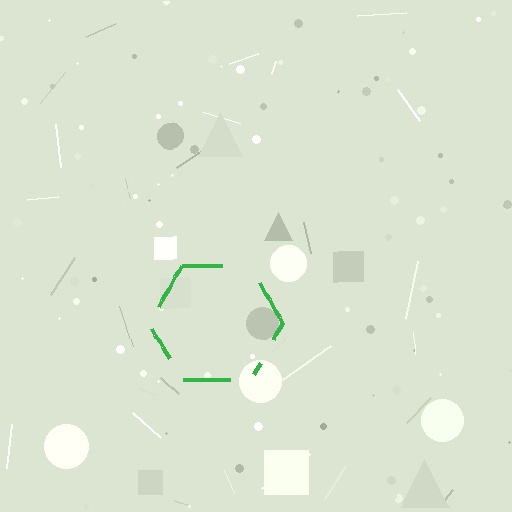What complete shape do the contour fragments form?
The contour fragments form a hexagon.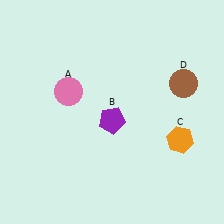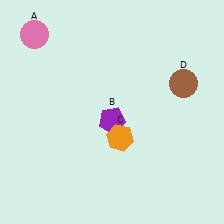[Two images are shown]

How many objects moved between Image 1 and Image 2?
2 objects moved between the two images.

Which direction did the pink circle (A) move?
The pink circle (A) moved up.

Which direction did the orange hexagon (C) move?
The orange hexagon (C) moved left.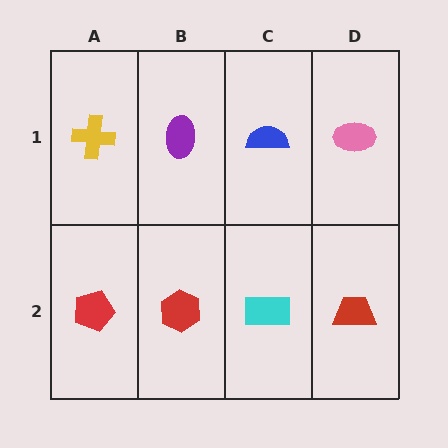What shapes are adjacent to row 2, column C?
A blue semicircle (row 1, column C), a red hexagon (row 2, column B), a red trapezoid (row 2, column D).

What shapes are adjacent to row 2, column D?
A pink ellipse (row 1, column D), a cyan rectangle (row 2, column C).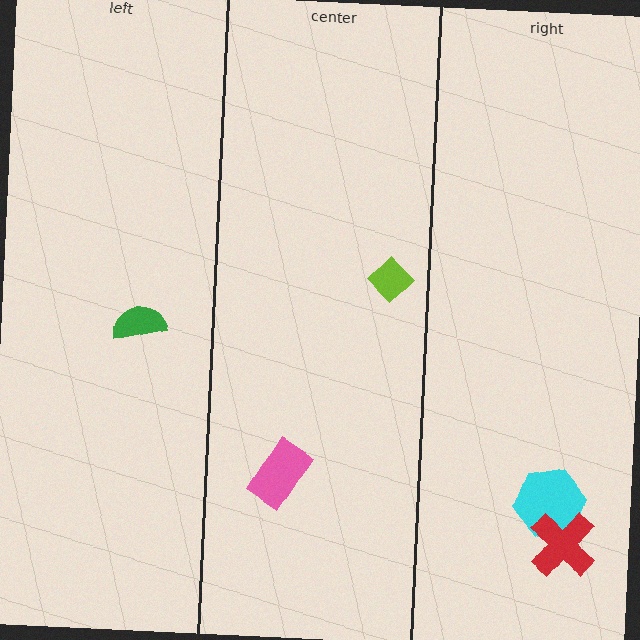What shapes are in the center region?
The lime diamond, the pink rectangle.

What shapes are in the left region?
The green semicircle.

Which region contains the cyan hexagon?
The right region.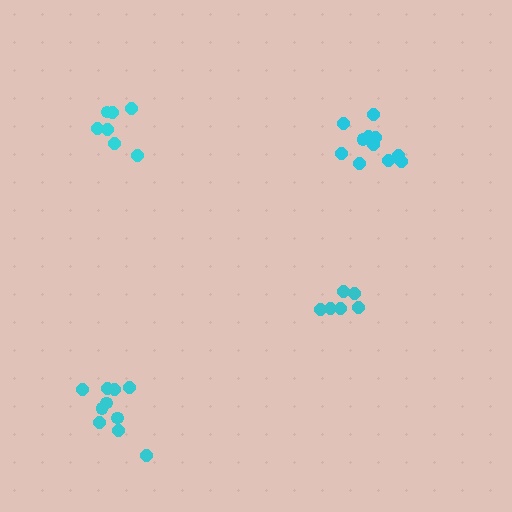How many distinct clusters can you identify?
There are 4 distinct clusters.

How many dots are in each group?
Group 1: 6 dots, Group 2: 11 dots, Group 3: 7 dots, Group 4: 10 dots (34 total).